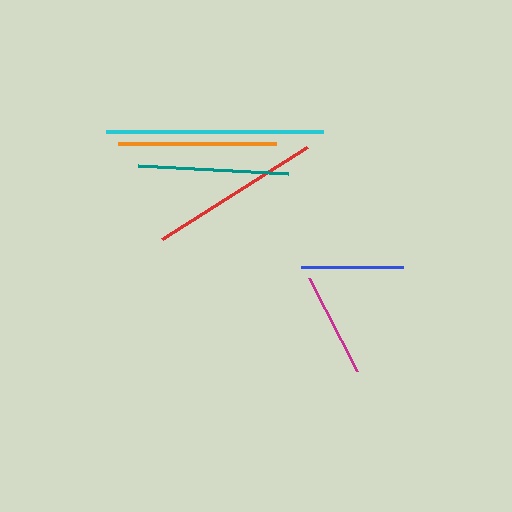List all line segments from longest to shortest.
From longest to shortest: cyan, red, orange, teal, magenta, blue.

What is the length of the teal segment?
The teal segment is approximately 150 pixels long.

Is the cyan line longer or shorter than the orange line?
The cyan line is longer than the orange line.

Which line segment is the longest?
The cyan line is the longest at approximately 217 pixels.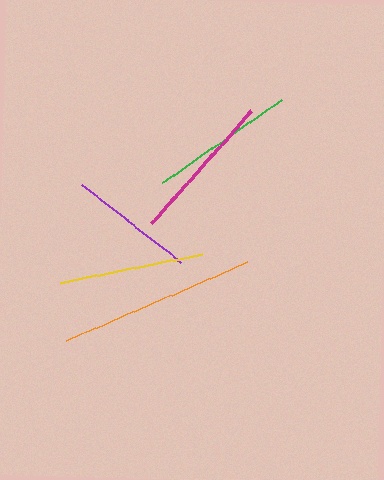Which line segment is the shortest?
The purple line is the shortest at approximately 125 pixels.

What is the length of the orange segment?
The orange segment is approximately 197 pixels long.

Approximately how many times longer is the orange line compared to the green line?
The orange line is approximately 1.3 times the length of the green line.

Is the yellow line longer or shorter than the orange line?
The orange line is longer than the yellow line.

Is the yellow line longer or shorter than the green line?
The green line is longer than the yellow line.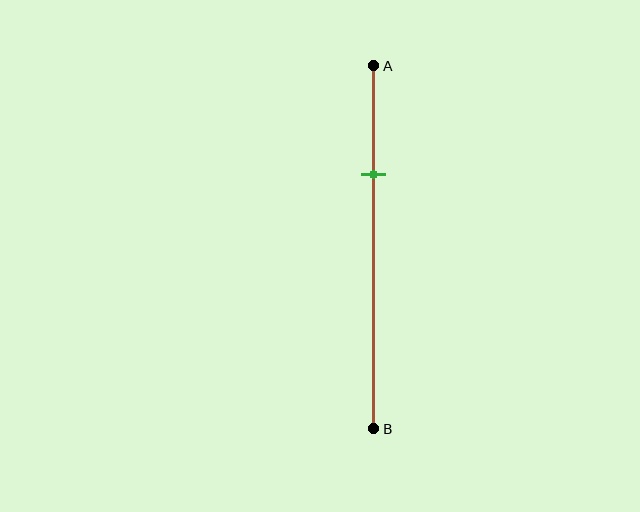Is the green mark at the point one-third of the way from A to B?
No, the mark is at about 30% from A, not at the 33% one-third point.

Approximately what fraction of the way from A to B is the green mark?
The green mark is approximately 30% of the way from A to B.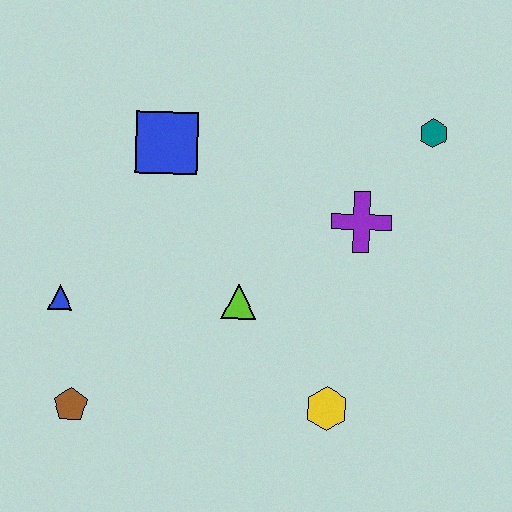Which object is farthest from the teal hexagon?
The brown pentagon is farthest from the teal hexagon.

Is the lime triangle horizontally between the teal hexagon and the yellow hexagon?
No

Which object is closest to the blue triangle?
The brown pentagon is closest to the blue triangle.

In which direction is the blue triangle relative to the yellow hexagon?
The blue triangle is to the left of the yellow hexagon.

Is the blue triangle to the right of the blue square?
No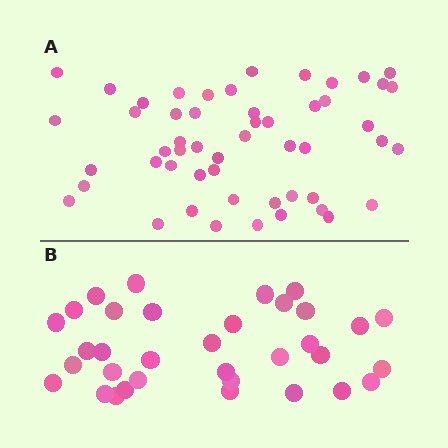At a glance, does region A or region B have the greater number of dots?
Region A (the top region) has more dots.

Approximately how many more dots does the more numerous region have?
Region A has approximately 20 more dots than region B.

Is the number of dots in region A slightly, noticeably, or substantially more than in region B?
Region A has substantially more. The ratio is roughly 1.5 to 1.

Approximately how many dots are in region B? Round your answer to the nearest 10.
About 30 dots. (The exact count is 34, which rounds to 30.)